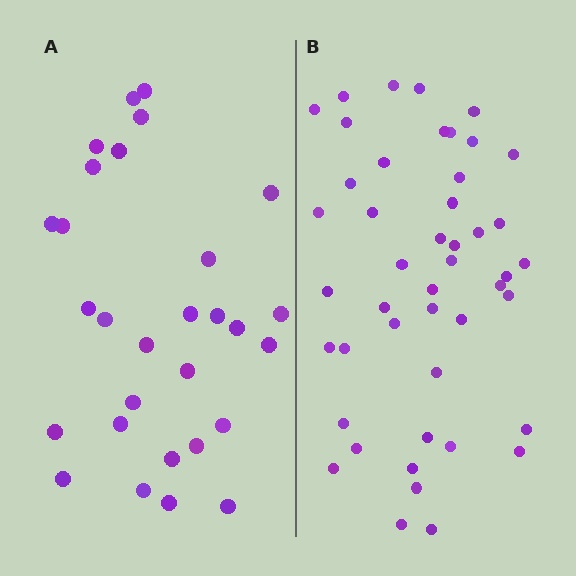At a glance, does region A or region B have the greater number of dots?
Region B (the right region) has more dots.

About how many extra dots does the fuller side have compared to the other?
Region B has approximately 15 more dots than region A.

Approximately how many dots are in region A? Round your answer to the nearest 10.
About 30 dots. (The exact count is 29, which rounds to 30.)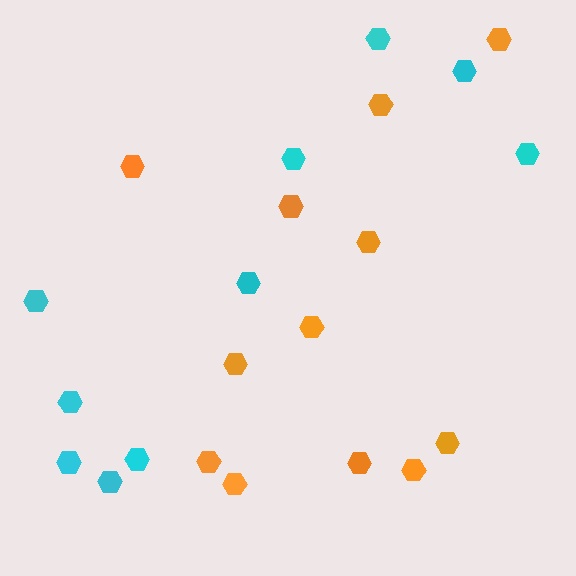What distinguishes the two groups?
There are 2 groups: one group of cyan hexagons (10) and one group of orange hexagons (12).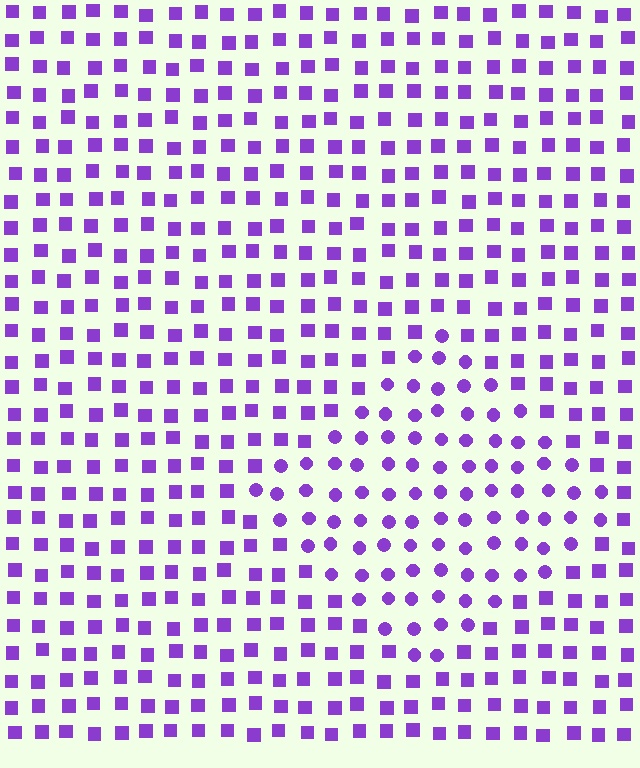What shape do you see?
I see a diamond.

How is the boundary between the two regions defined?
The boundary is defined by a change in element shape: circles inside vs. squares outside. All elements share the same color and spacing.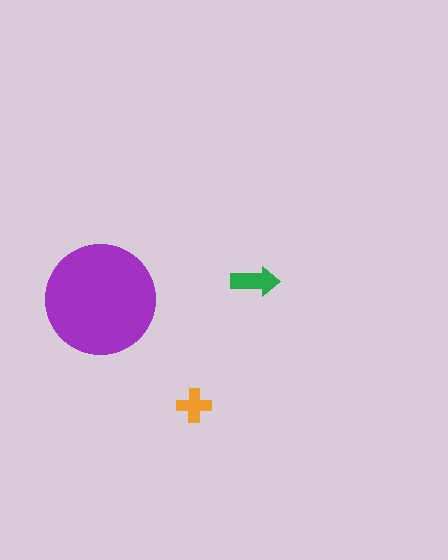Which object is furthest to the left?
The purple circle is leftmost.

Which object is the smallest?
The orange cross.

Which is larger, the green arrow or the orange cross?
The green arrow.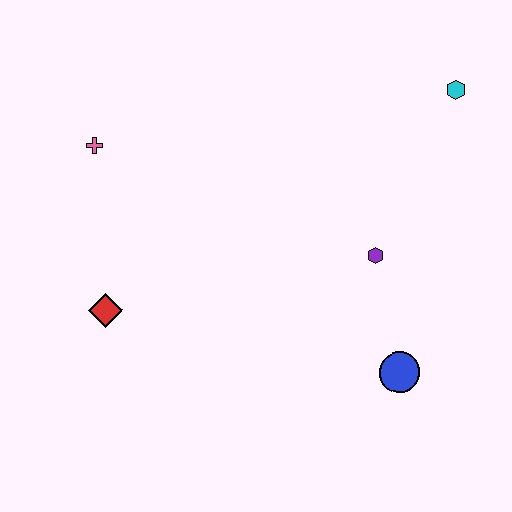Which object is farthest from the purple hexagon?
The pink cross is farthest from the purple hexagon.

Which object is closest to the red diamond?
The pink cross is closest to the red diamond.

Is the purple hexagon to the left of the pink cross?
No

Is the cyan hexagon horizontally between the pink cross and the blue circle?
No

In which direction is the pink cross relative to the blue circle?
The pink cross is to the left of the blue circle.